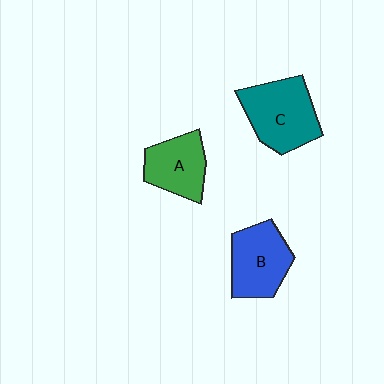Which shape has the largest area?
Shape C (teal).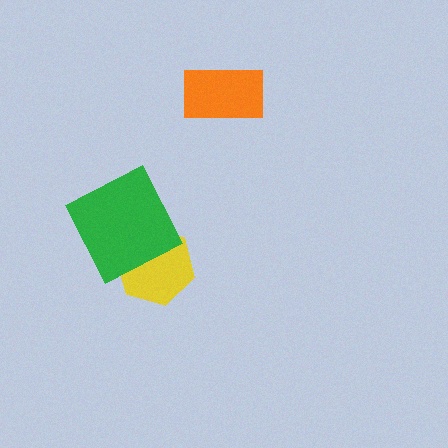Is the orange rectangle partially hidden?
No, no other shape covers it.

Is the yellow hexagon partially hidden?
Yes, it is partially covered by another shape.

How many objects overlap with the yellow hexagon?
1 object overlaps with the yellow hexagon.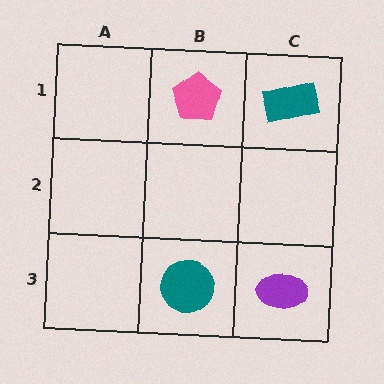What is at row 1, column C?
A teal rectangle.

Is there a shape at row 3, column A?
No, that cell is empty.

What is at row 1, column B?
A pink pentagon.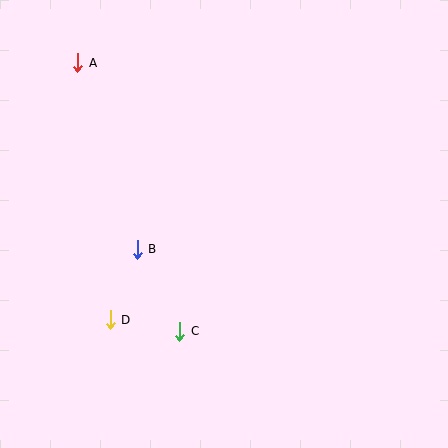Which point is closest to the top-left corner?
Point A is closest to the top-left corner.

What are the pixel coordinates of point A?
Point A is at (78, 63).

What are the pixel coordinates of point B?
Point B is at (137, 249).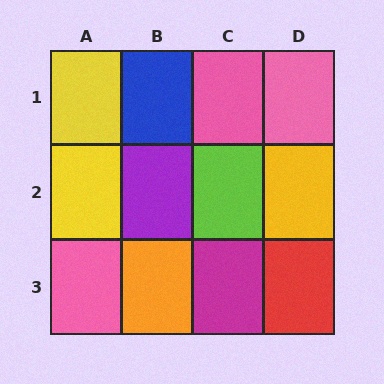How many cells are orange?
1 cell is orange.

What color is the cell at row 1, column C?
Pink.